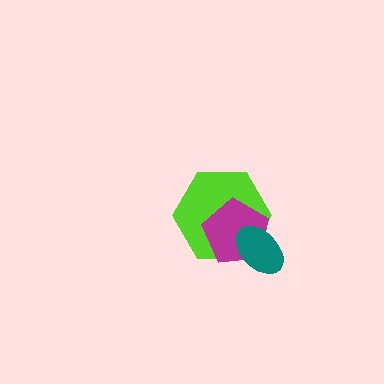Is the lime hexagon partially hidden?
Yes, it is partially covered by another shape.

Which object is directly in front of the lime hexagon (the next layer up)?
The magenta pentagon is directly in front of the lime hexagon.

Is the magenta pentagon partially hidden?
Yes, it is partially covered by another shape.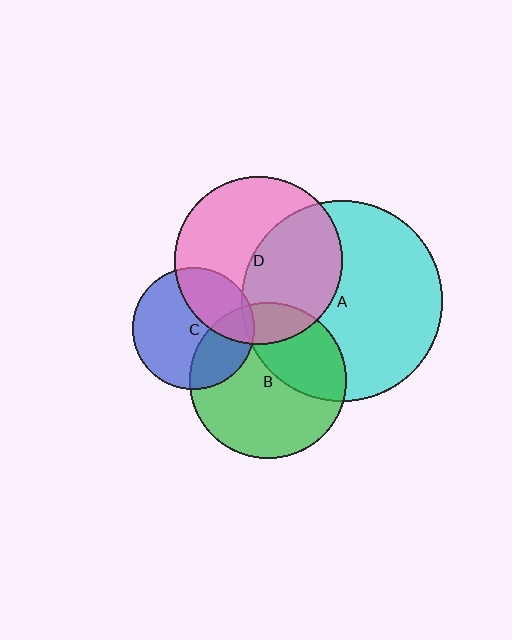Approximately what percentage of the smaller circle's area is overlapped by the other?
Approximately 45%.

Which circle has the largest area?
Circle A (cyan).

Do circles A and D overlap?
Yes.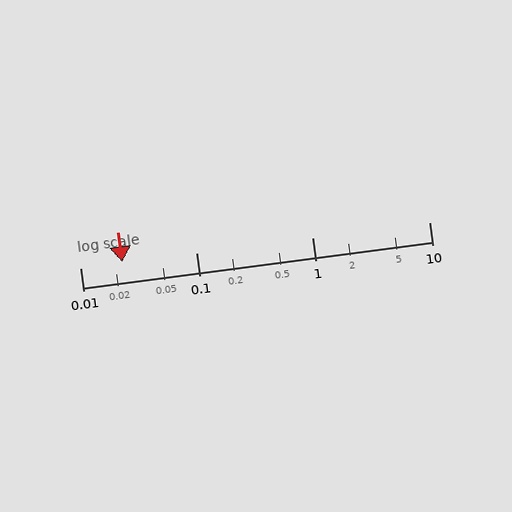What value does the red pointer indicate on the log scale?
The pointer indicates approximately 0.023.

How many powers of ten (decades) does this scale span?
The scale spans 3 decades, from 0.01 to 10.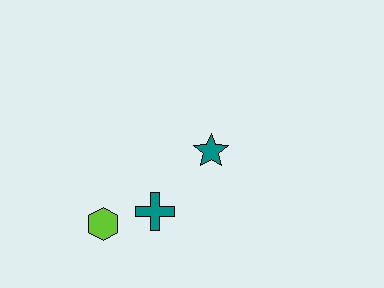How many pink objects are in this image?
There are no pink objects.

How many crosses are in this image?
There is 1 cross.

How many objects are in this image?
There are 3 objects.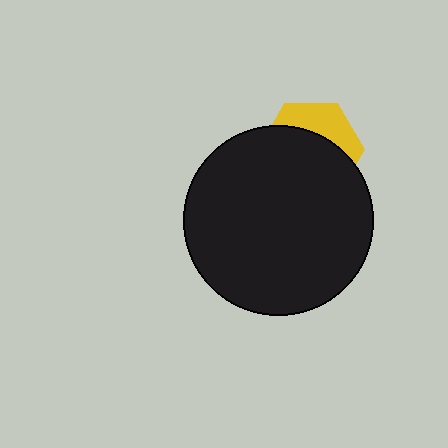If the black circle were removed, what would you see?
You would see the complete yellow hexagon.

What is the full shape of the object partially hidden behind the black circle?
The partially hidden object is a yellow hexagon.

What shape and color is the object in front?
The object in front is a black circle.